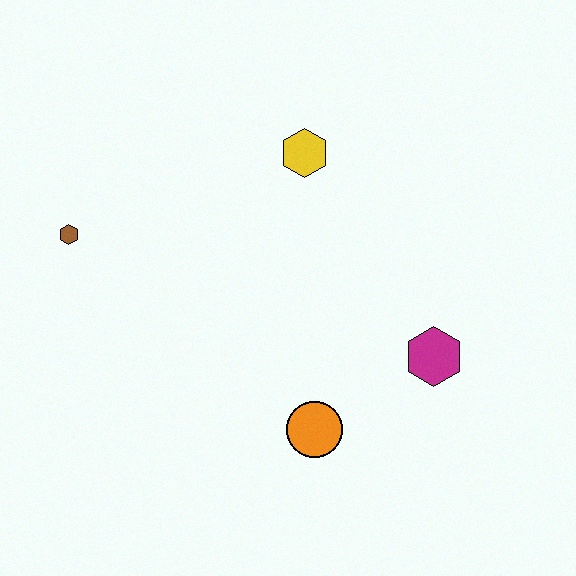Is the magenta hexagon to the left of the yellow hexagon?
No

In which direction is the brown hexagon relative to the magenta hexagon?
The brown hexagon is to the left of the magenta hexagon.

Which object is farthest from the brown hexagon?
The magenta hexagon is farthest from the brown hexagon.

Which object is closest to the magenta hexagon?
The orange circle is closest to the magenta hexagon.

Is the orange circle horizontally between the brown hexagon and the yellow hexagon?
No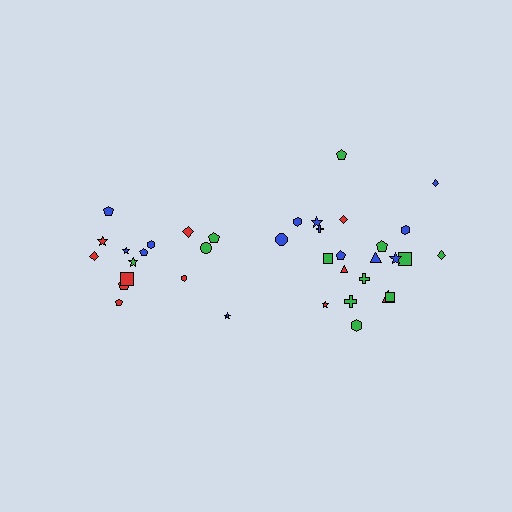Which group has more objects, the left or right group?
The right group.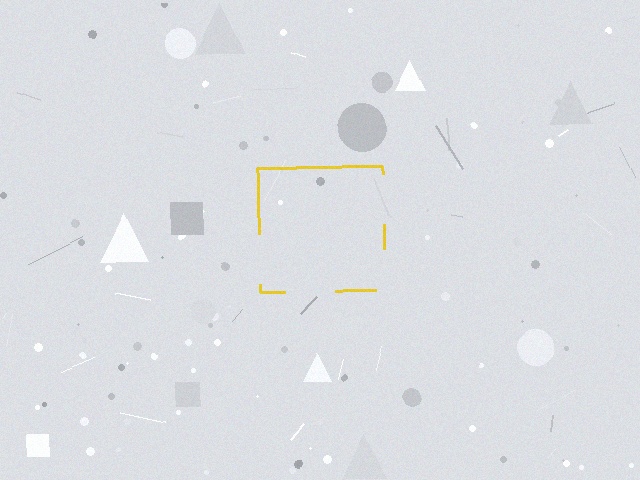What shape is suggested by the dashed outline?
The dashed outline suggests a square.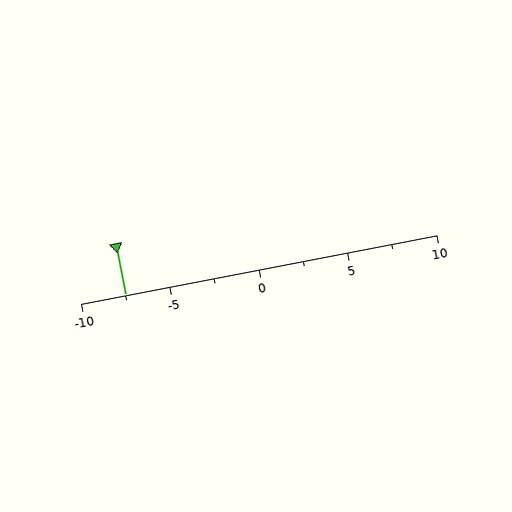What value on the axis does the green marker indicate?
The marker indicates approximately -7.5.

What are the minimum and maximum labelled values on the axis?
The axis runs from -10 to 10.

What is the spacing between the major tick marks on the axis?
The major ticks are spaced 5 apart.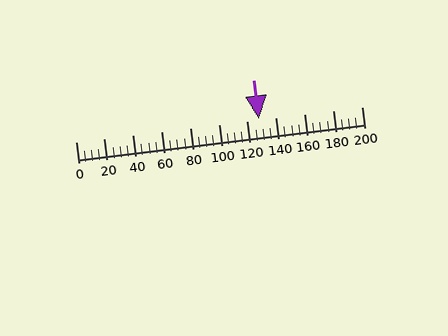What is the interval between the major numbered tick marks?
The major tick marks are spaced 20 units apart.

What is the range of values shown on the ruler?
The ruler shows values from 0 to 200.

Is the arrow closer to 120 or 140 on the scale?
The arrow is closer to 120.